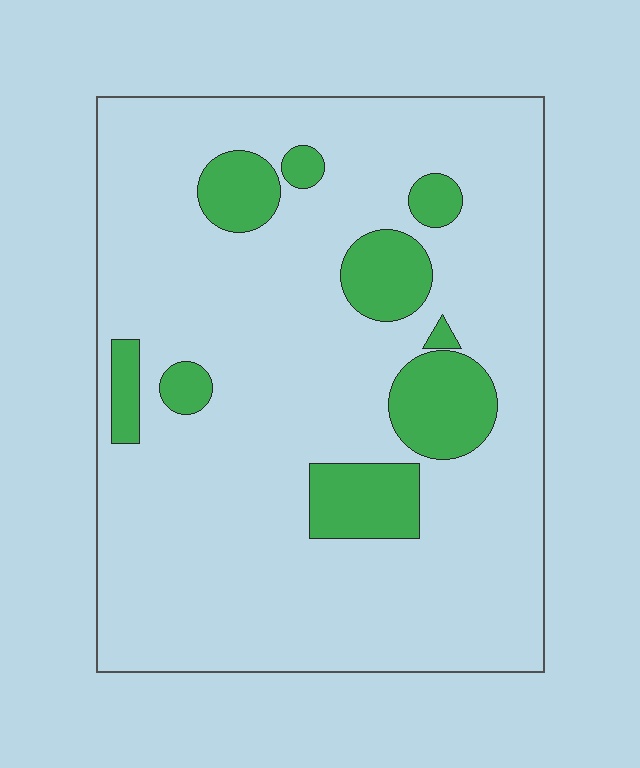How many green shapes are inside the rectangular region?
9.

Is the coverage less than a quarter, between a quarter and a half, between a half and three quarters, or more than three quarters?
Less than a quarter.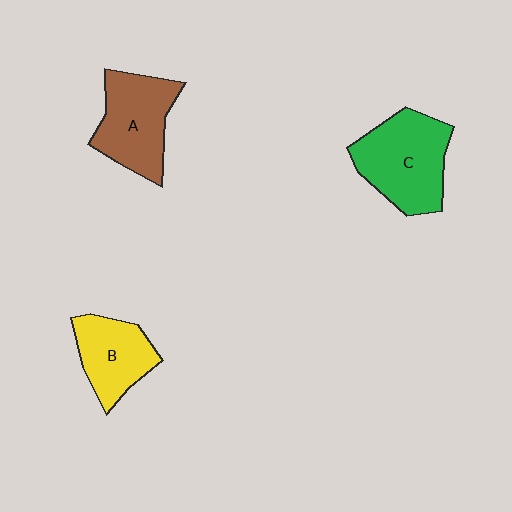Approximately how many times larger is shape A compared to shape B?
Approximately 1.2 times.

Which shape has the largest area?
Shape C (green).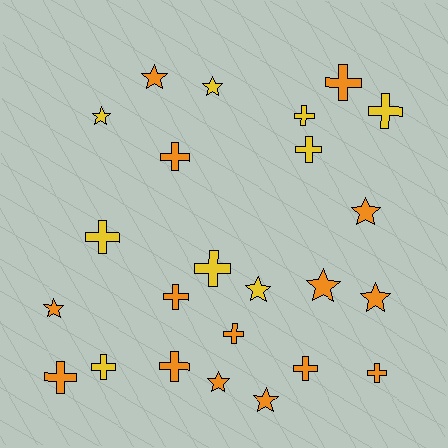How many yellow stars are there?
There are 3 yellow stars.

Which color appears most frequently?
Orange, with 15 objects.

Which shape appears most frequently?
Cross, with 14 objects.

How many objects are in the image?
There are 24 objects.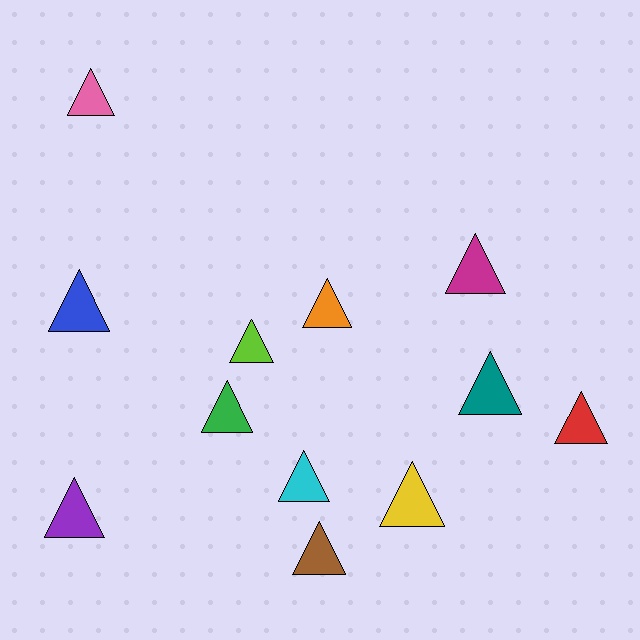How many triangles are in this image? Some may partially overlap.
There are 12 triangles.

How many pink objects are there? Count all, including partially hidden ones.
There is 1 pink object.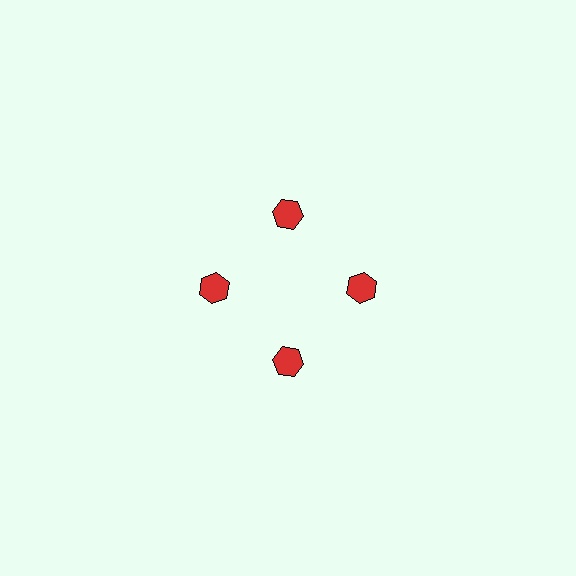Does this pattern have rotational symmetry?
Yes, this pattern has 4-fold rotational symmetry. It looks the same after rotating 90 degrees around the center.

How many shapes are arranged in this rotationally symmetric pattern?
There are 4 shapes, arranged in 4 groups of 1.